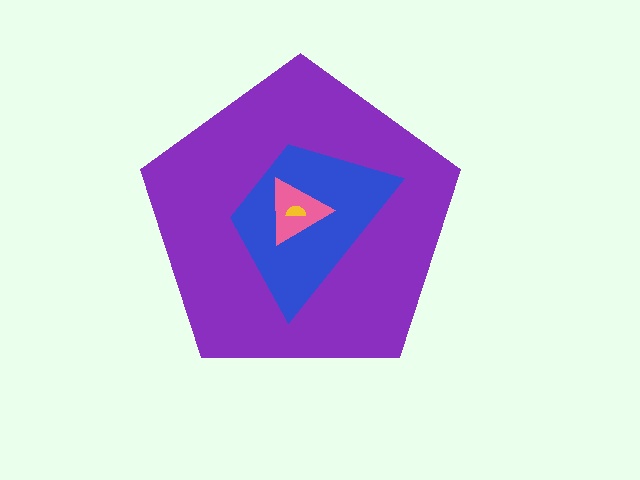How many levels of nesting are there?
4.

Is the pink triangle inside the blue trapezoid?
Yes.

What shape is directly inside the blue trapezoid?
The pink triangle.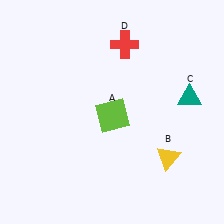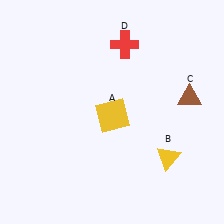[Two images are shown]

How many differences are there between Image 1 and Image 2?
There are 2 differences between the two images.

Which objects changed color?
A changed from lime to yellow. C changed from teal to brown.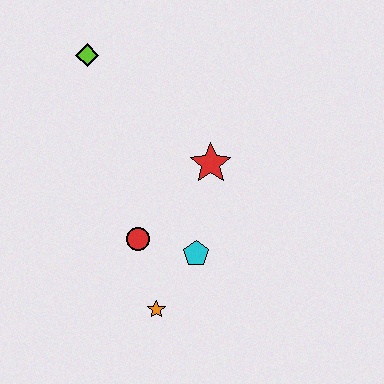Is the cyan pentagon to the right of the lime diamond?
Yes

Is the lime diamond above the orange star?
Yes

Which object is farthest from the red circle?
The lime diamond is farthest from the red circle.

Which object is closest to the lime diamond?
The red star is closest to the lime diamond.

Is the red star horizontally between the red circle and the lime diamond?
No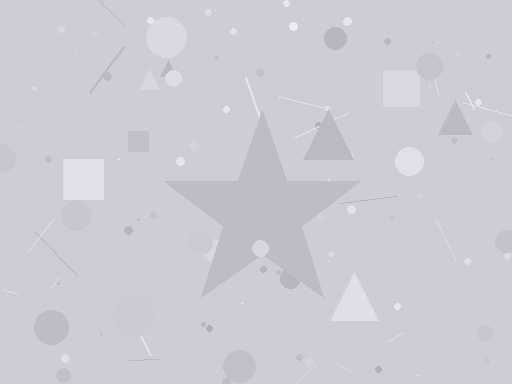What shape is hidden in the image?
A star is hidden in the image.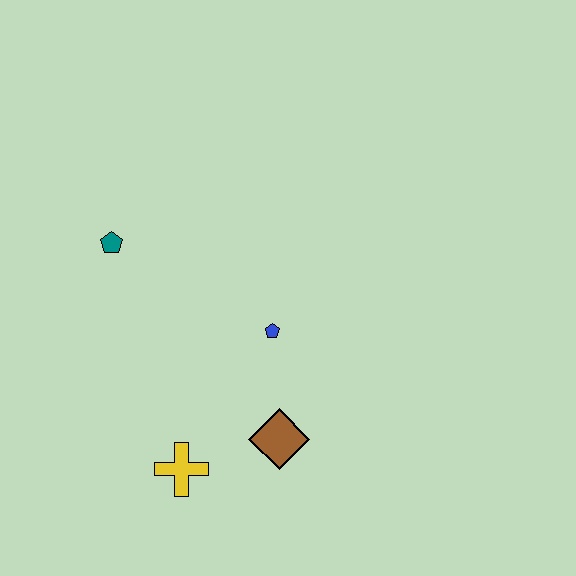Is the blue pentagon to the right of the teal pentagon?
Yes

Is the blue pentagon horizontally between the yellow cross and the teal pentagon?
No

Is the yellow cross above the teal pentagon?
No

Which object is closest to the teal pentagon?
The blue pentagon is closest to the teal pentagon.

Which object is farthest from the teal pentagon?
The brown diamond is farthest from the teal pentagon.